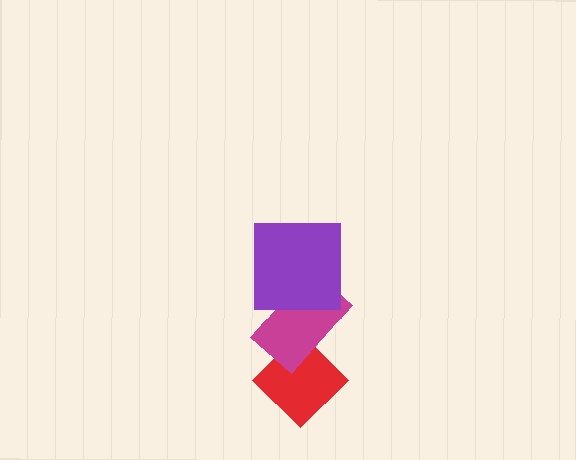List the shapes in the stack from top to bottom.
From top to bottom: the purple square, the magenta rectangle, the red diamond.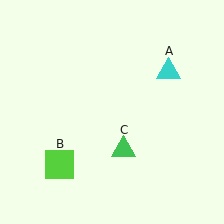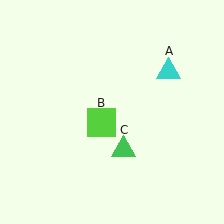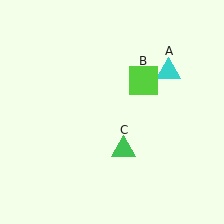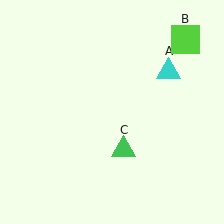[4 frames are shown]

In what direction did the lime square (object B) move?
The lime square (object B) moved up and to the right.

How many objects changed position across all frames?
1 object changed position: lime square (object B).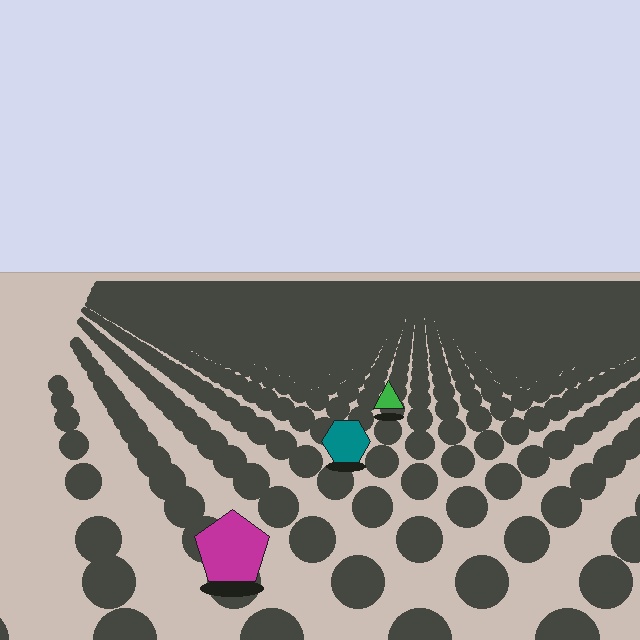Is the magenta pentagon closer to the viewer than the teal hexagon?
Yes. The magenta pentagon is closer — you can tell from the texture gradient: the ground texture is coarser near it.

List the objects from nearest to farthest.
From nearest to farthest: the magenta pentagon, the teal hexagon, the green triangle.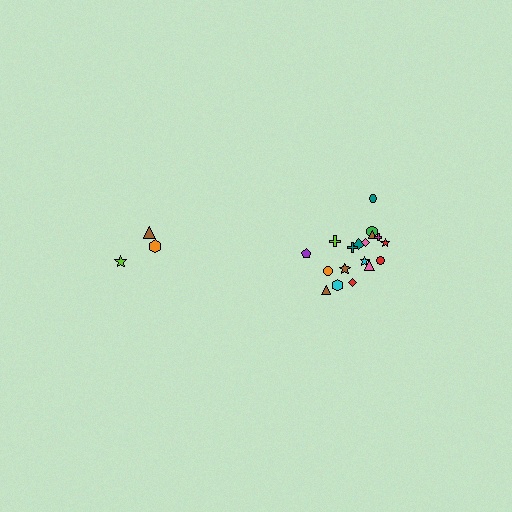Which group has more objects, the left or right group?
The right group.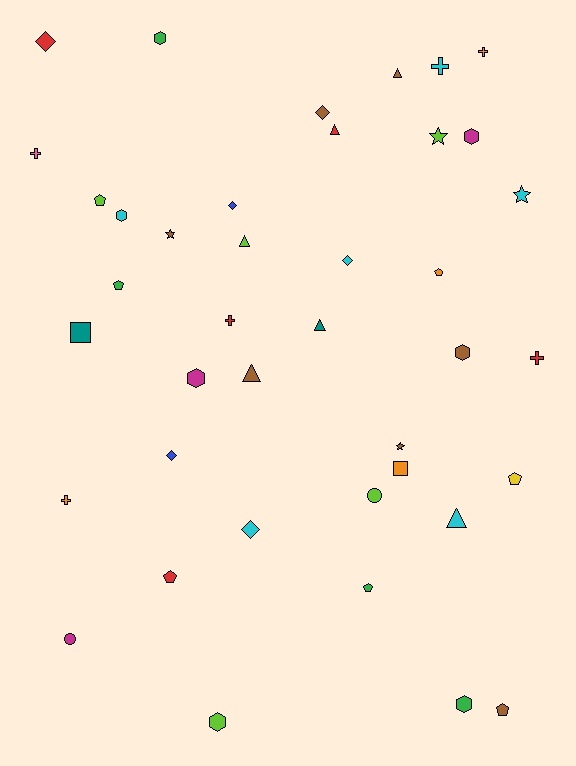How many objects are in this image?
There are 40 objects.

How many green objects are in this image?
There are 4 green objects.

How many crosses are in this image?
There are 6 crosses.